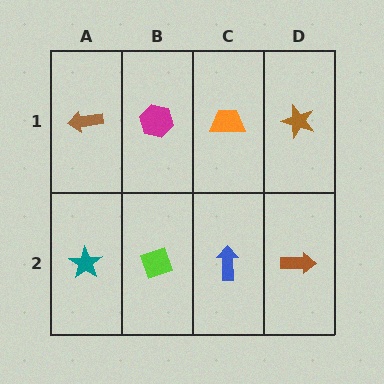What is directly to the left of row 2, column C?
A lime diamond.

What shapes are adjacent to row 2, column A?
A brown arrow (row 1, column A), a lime diamond (row 2, column B).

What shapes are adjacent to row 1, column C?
A blue arrow (row 2, column C), a magenta hexagon (row 1, column B), a brown star (row 1, column D).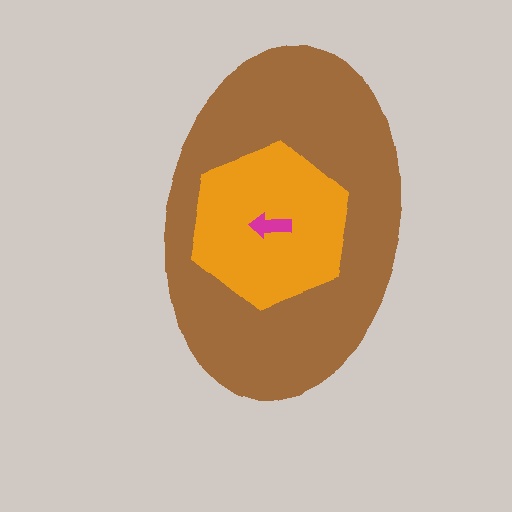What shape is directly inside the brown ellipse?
The orange hexagon.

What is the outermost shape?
The brown ellipse.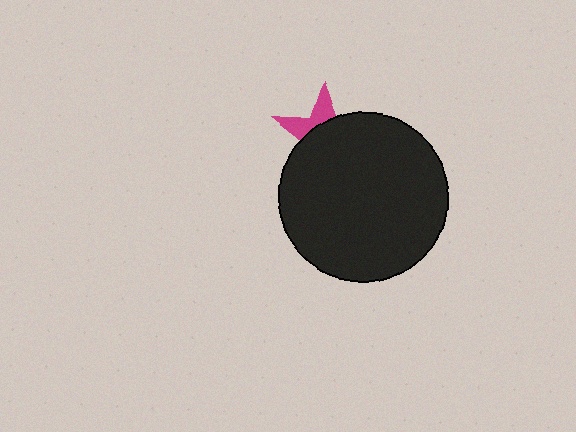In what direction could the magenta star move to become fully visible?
The magenta star could move up. That would shift it out from behind the black circle entirely.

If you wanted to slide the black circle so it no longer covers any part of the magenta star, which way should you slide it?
Slide it down — that is the most direct way to separate the two shapes.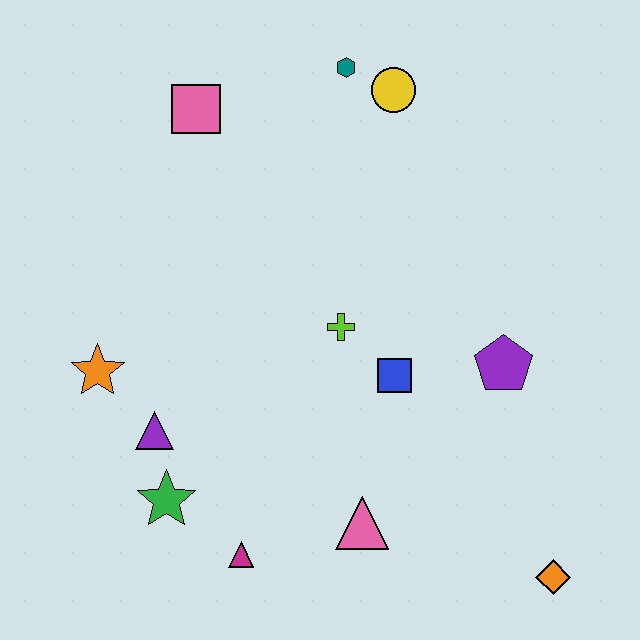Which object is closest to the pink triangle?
The magenta triangle is closest to the pink triangle.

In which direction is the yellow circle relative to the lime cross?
The yellow circle is above the lime cross.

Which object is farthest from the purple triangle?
The orange diamond is farthest from the purple triangle.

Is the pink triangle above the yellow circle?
No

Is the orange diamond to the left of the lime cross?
No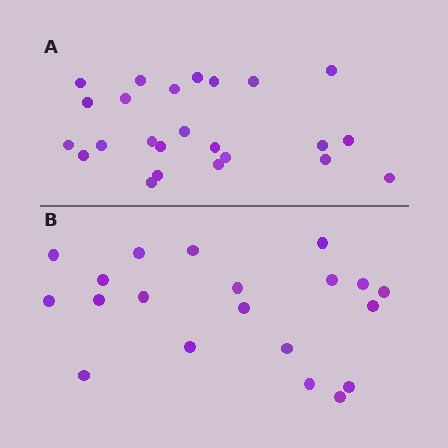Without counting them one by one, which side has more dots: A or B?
Region A (the top region) has more dots.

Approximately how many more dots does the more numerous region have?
Region A has about 4 more dots than region B.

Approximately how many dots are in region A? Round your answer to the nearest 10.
About 20 dots. (The exact count is 24, which rounds to 20.)